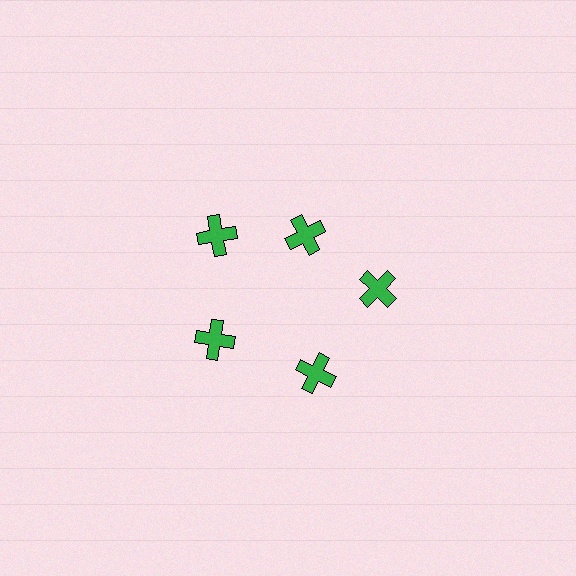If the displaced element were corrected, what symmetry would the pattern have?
It would have 5-fold rotational symmetry — the pattern would map onto itself every 72 degrees.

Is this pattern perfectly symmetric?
No. The 5 green crosses are arranged in a ring, but one element near the 1 o'clock position is pulled inward toward the center, breaking the 5-fold rotational symmetry.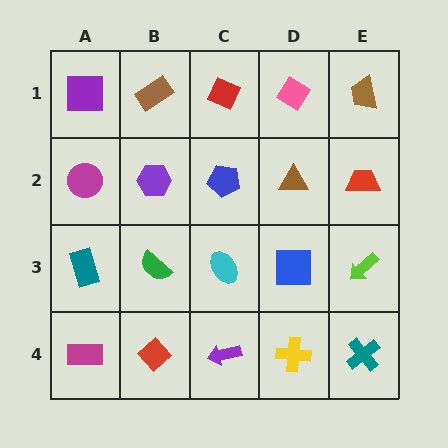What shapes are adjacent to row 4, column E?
A lime arrow (row 3, column E), a yellow cross (row 4, column D).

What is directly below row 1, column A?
A magenta circle.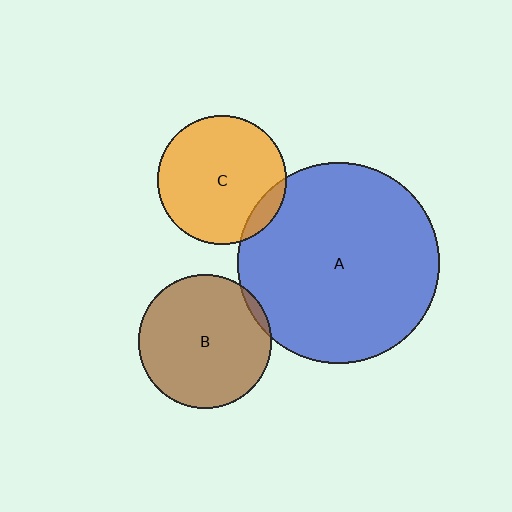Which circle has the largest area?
Circle A (blue).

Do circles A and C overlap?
Yes.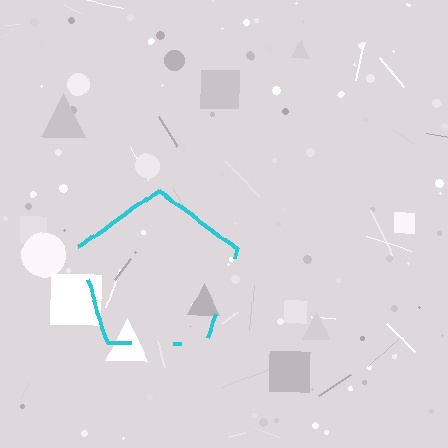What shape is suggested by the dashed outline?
The dashed outline suggests a pentagon.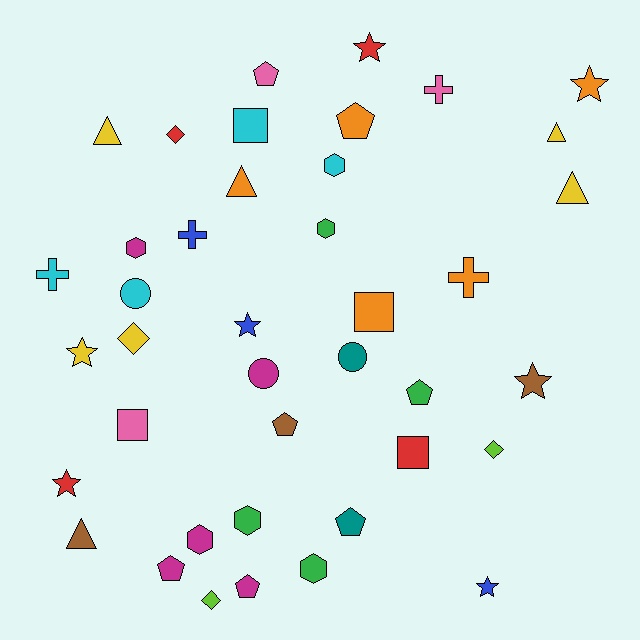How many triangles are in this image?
There are 5 triangles.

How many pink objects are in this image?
There are 3 pink objects.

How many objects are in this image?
There are 40 objects.